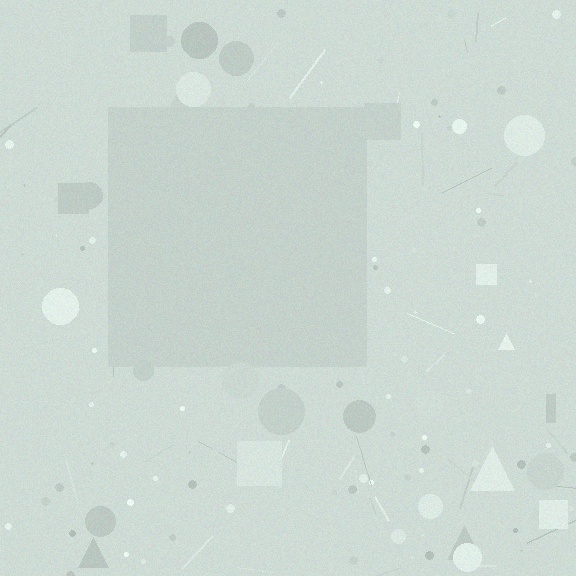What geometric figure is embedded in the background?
A square is embedded in the background.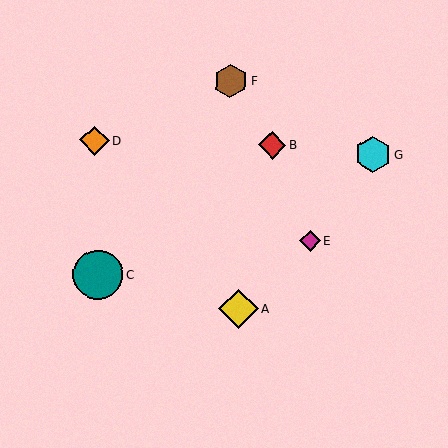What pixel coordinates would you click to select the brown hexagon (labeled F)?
Click at (231, 81) to select the brown hexagon F.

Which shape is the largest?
The teal circle (labeled C) is the largest.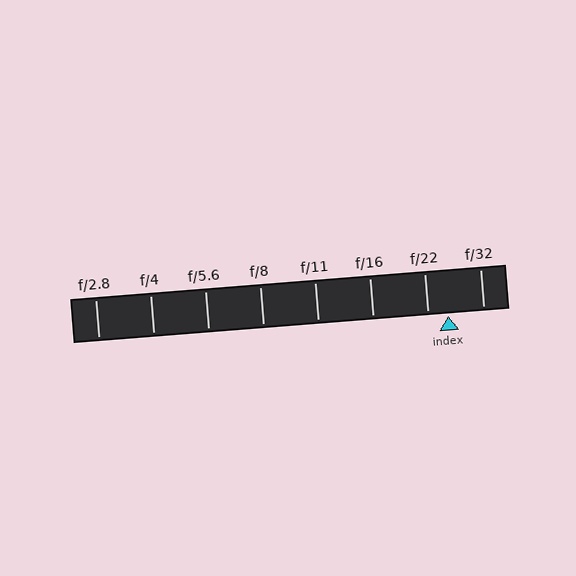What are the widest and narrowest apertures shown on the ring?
The widest aperture shown is f/2.8 and the narrowest is f/32.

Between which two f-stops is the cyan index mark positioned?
The index mark is between f/22 and f/32.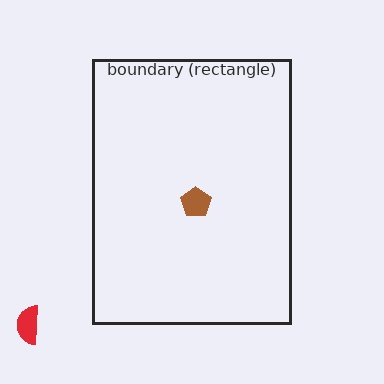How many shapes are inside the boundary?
1 inside, 1 outside.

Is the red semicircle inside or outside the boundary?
Outside.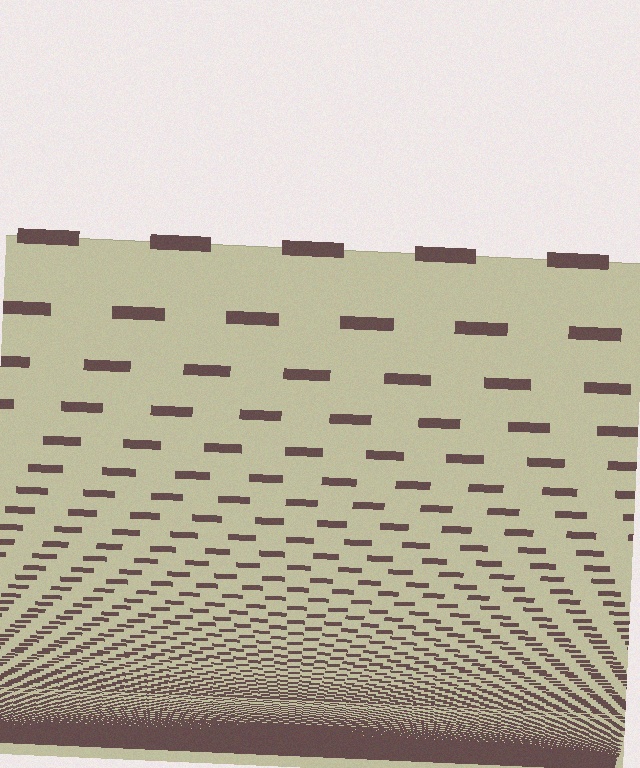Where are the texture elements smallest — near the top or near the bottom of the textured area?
Near the bottom.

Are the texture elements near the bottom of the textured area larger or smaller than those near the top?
Smaller. The gradient is inverted — elements near the bottom are smaller and denser.